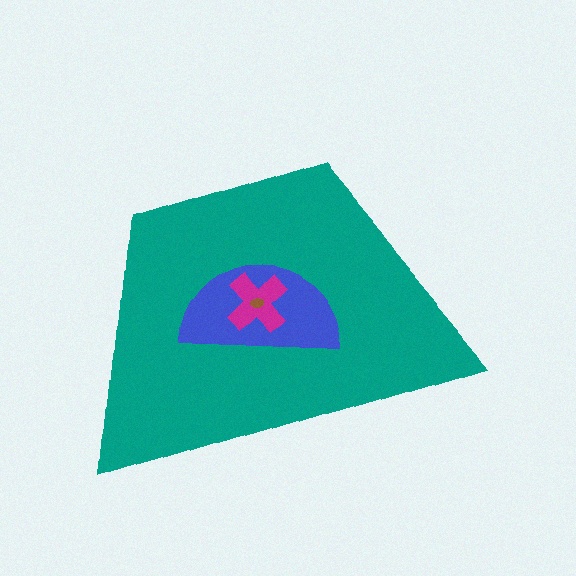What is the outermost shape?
The teal trapezoid.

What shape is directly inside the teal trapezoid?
The blue semicircle.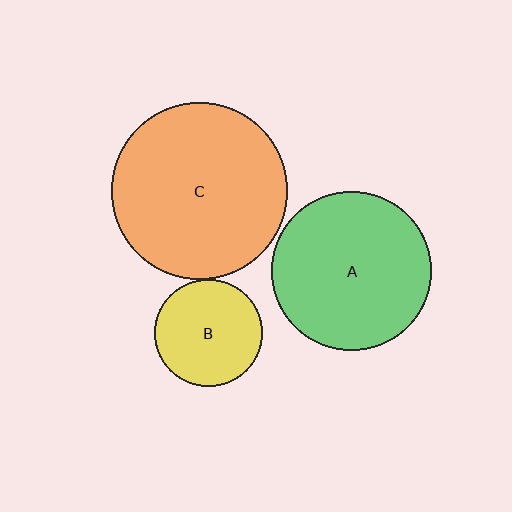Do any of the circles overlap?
No, none of the circles overlap.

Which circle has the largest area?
Circle C (orange).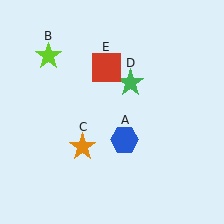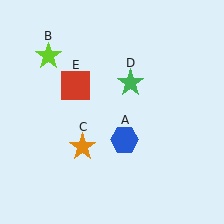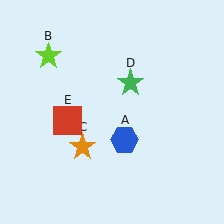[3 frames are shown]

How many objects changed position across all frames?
1 object changed position: red square (object E).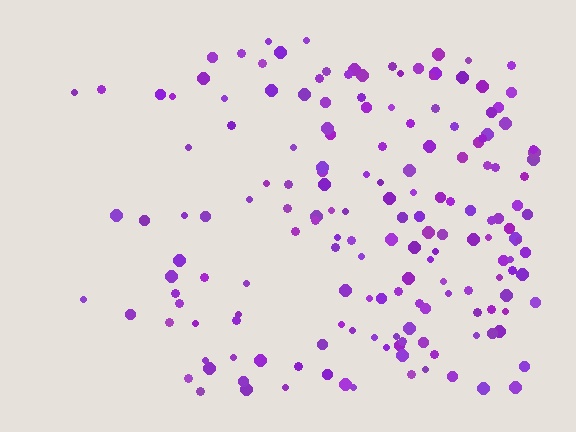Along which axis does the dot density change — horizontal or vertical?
Horizontal.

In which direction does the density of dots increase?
From left to right, with the right side densest.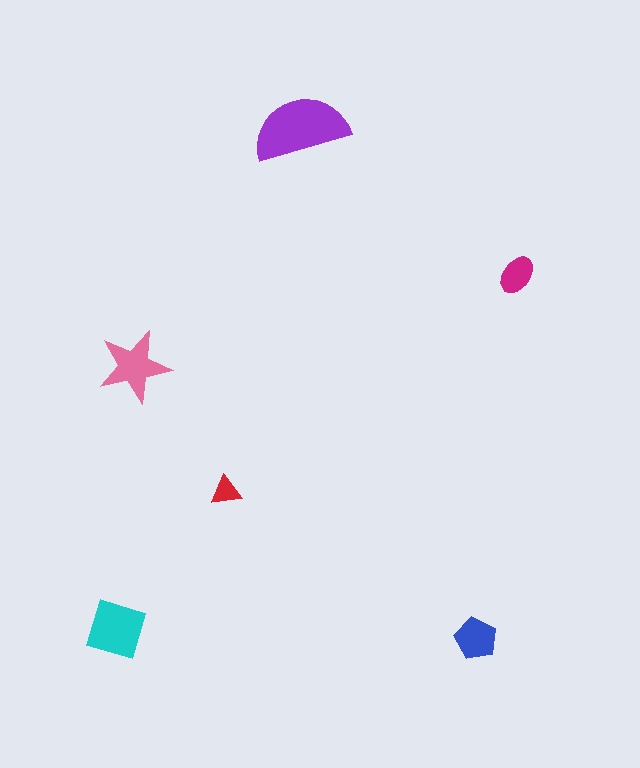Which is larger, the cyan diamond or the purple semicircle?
The purple semicircle.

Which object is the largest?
The purple semicircle.